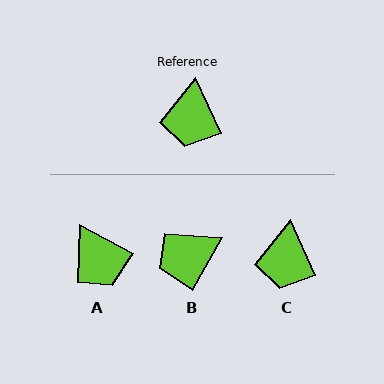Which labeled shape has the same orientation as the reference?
C.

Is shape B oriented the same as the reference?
No, it is off by about 55 degrees.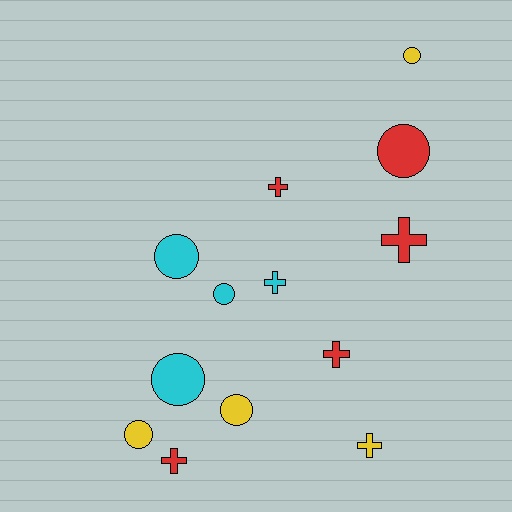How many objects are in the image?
There are 13 objects.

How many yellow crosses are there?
There is 1 yellow cross.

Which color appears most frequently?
Red, with 5 objects.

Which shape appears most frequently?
Circle, with 7 objects.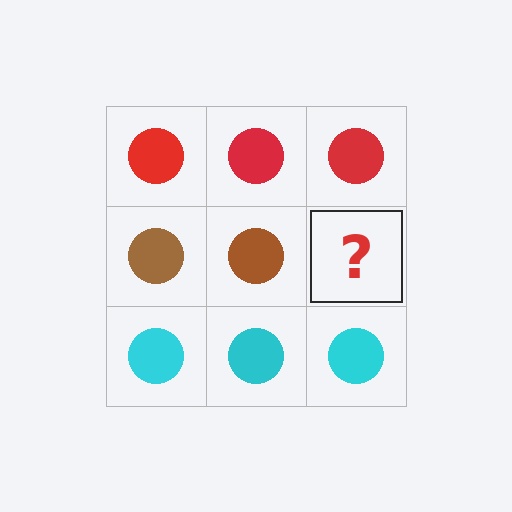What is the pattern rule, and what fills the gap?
The rule is that each row has a consistent color. The gap should be filled with a brown circle.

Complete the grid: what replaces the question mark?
The question mark should be replaced with a brown circle.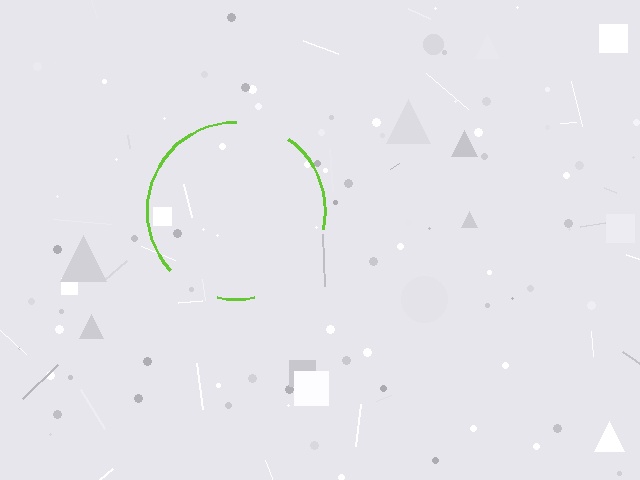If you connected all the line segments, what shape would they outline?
They would outline a circle.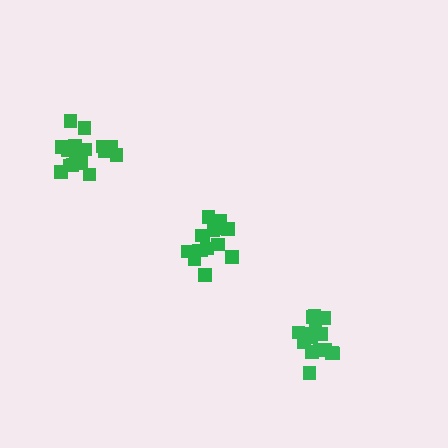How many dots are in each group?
Group 1: 18 dots, Group 2: 15 dots, Group 3: 16 dots (49 total).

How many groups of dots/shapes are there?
There are 3 groups.